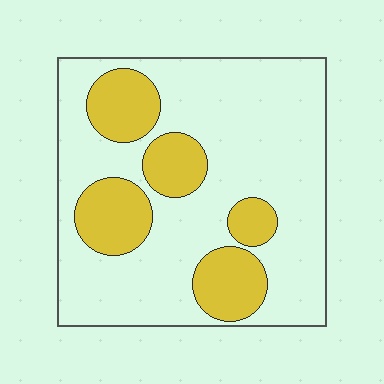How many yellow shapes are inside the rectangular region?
5.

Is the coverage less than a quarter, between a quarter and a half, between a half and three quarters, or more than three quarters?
Between a quarter and a half.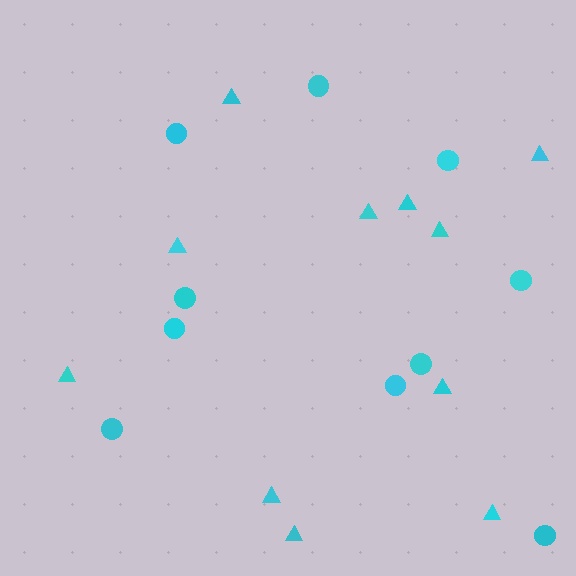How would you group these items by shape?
There are 2 groups: one group of circles (10) and one group of triangles (11).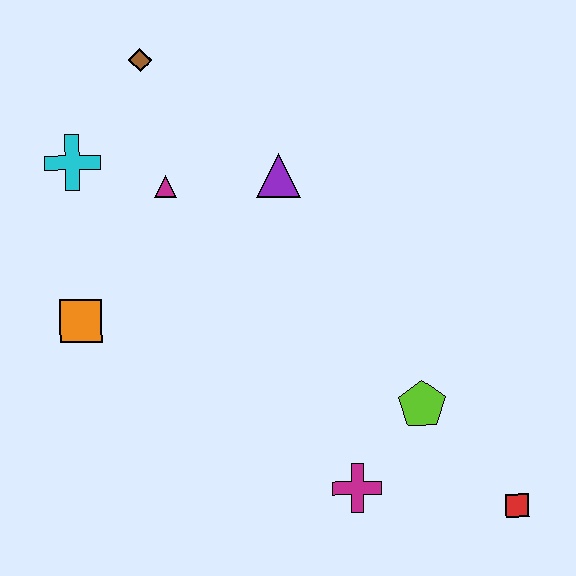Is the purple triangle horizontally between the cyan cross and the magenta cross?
Yes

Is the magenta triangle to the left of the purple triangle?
Yes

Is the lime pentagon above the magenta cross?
Yes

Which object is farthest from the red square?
The brown diamond is farthest from the red square.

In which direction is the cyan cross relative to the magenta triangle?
The cyan cross is to the left of the magenta triangle.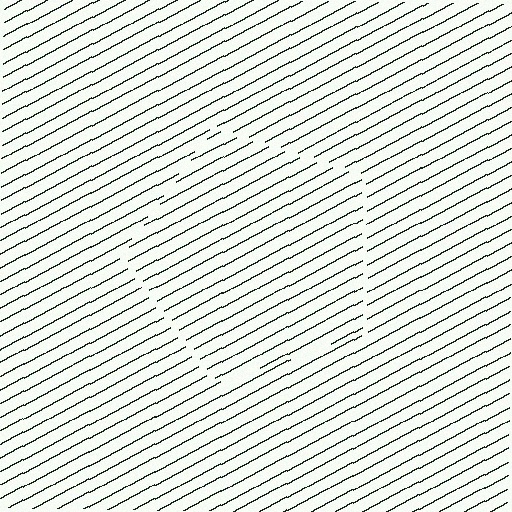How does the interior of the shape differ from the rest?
The interior of the shape contains the same grating, shifted by half a period — the contour is defined by the phase discontinuity where line-ends from the inner and outer gratings abut.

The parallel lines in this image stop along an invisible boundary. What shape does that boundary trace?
An illusory pentagon. The interior of the shape contains the same grating, shifted by half a period — the contour is defined by the phase discontinuity where line-ends from the inner and outer gratings abut.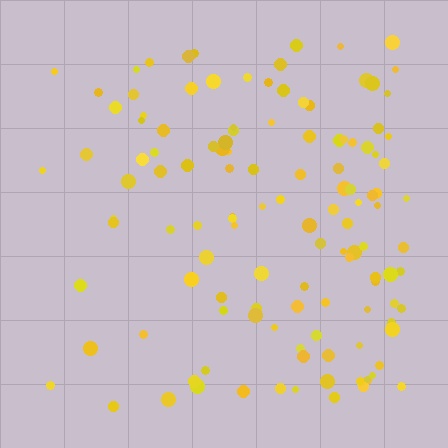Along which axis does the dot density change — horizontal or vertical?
Horizontal.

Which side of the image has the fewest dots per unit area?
The left.